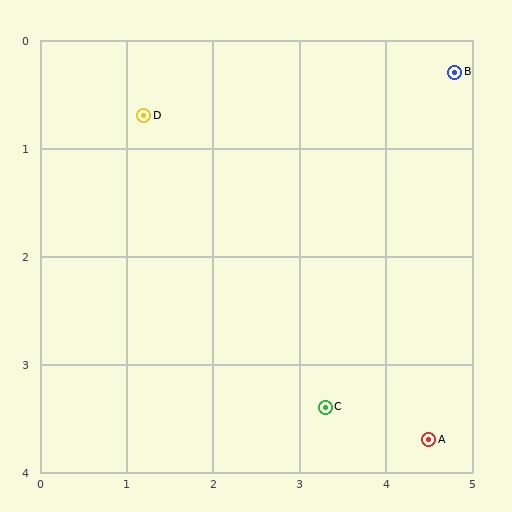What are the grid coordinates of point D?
Point D is at approximately (1.2, 0.7).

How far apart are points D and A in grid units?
Points D and A are about 4.5 grid units apart.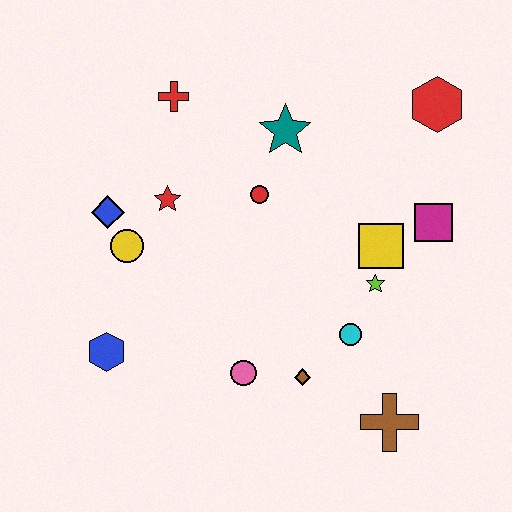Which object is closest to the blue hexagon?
The yellow circle is closest to the blue hexagon.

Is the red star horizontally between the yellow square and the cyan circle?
No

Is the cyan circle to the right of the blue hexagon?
Yes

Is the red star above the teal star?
No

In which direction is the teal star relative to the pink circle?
The teal star is above the pink circle.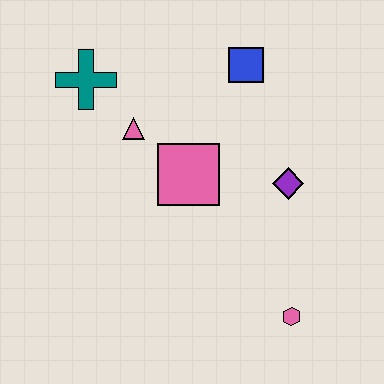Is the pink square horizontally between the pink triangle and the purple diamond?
Yes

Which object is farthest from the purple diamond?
The teal cross is farthest from the purple diamond.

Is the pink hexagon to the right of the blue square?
Yes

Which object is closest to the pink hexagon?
The purple diamond is closest to the pink hexagon.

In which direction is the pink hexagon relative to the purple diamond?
The pink hexagon is below the purple diamond.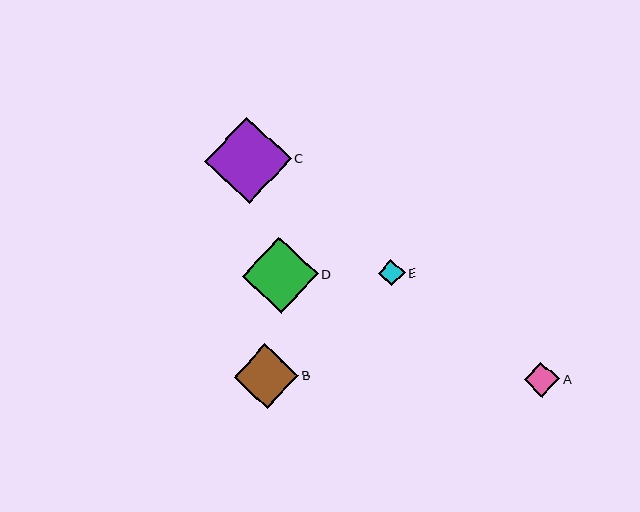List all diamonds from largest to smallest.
From largest to smallest: C, D, B, A, E.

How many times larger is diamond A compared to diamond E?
Diamond A is approximately 1.3 times the size of diamond E.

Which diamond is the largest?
Diamond C is the largest with a size of approximately 86 pixels.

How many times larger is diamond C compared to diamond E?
Diamond C is approximately 3.2 times the size of diamond E.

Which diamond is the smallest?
Diamond E is the smallest with a size of approximately 27 pixels.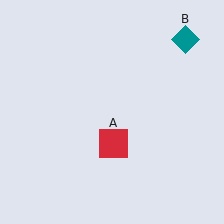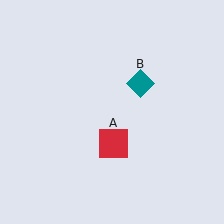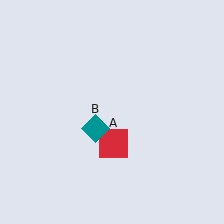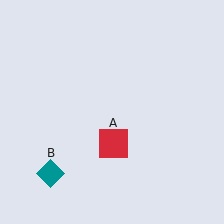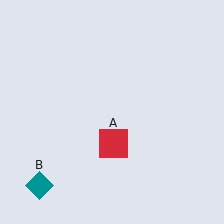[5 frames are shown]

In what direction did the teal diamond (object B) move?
The teal diamond (object B) moved down and to the left.